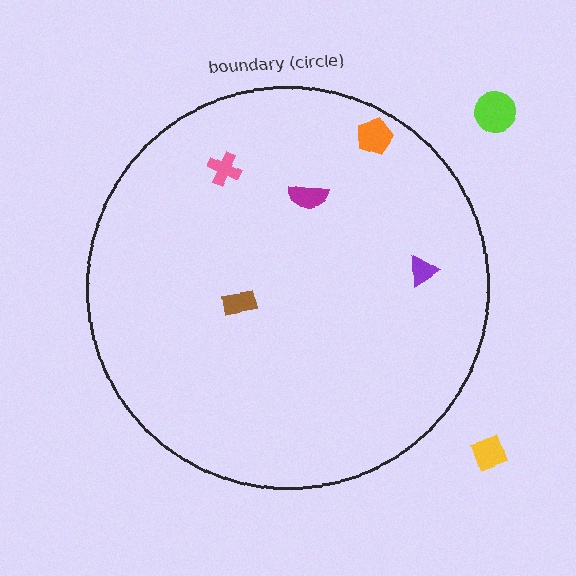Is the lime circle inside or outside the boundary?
Outside.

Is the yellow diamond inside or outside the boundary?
Outside.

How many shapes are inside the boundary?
5 inside, 2 outside.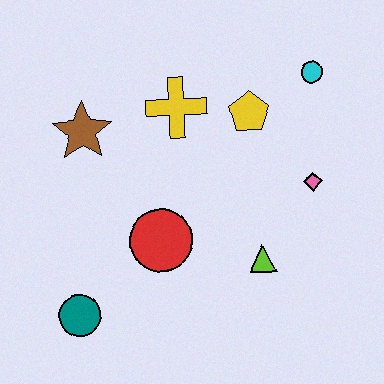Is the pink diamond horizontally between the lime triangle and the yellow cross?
No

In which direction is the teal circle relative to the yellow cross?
The teal circle is below the yellow cross.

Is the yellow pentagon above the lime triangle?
Yes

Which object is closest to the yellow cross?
The yellow pentagon is closest to the yellow cross.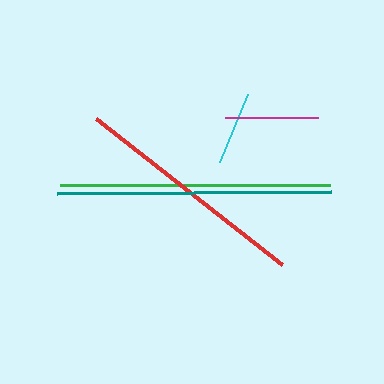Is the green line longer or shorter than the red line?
The green line is longer than the red line.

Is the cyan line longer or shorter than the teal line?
The teal line is longer than the cyan line.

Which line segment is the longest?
The teal line is the longest at approximately 274 pixels.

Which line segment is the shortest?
The cyan line is the shortest at approximately 74 pixels.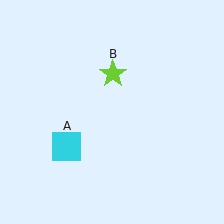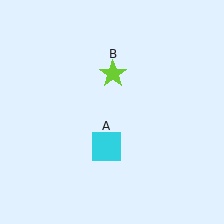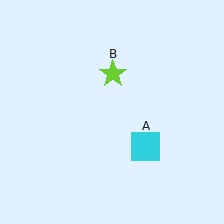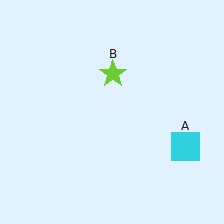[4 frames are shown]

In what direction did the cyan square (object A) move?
The cyan square (object A) moved right.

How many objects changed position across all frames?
1 object changed position: cyan square (object A).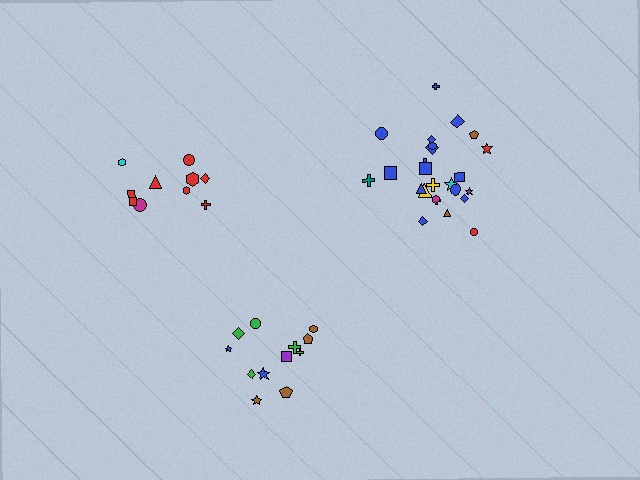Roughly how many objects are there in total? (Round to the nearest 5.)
Roughly 45 objects in total.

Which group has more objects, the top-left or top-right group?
The top-right group.